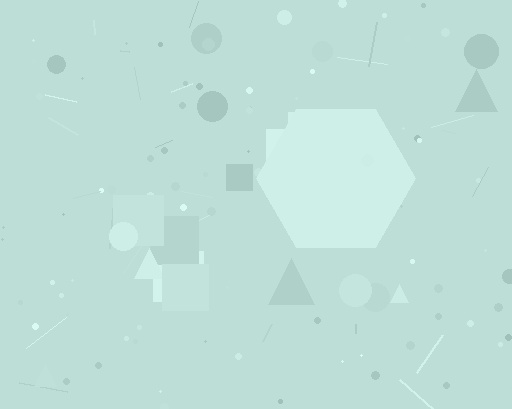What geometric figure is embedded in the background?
A hexagon is embedded in the background.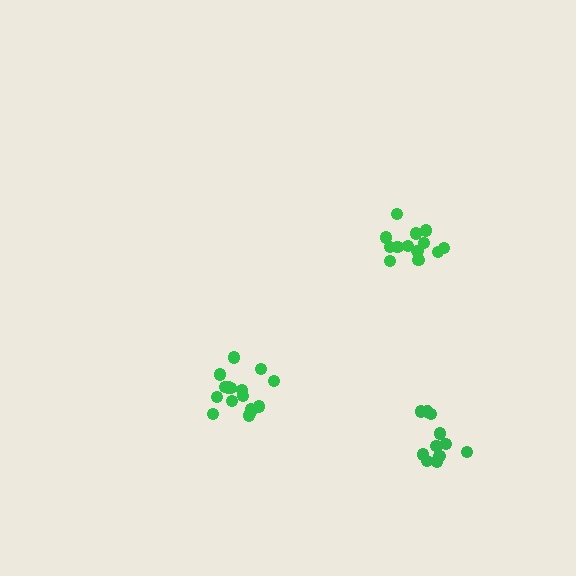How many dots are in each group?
Group 1: 11 dots, Group 2: 13 dots, Group 3: 16 dots (40 total).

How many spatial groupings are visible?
There are 3 spatial groupings.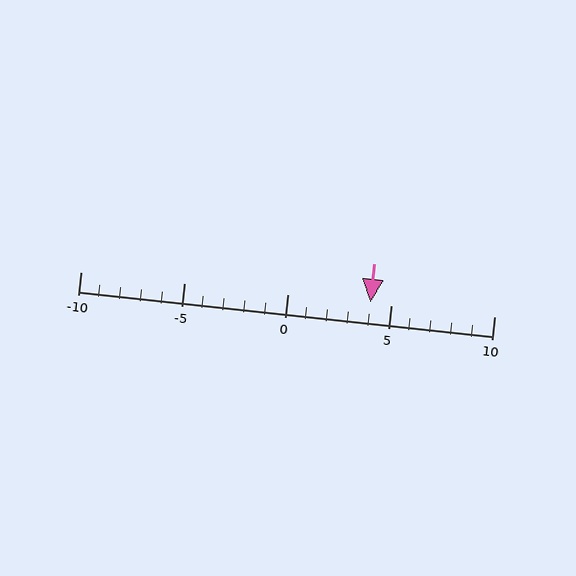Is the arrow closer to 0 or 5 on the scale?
The arrow is closer to 5.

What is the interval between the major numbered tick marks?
The major tick marks are spaced 5 units apart.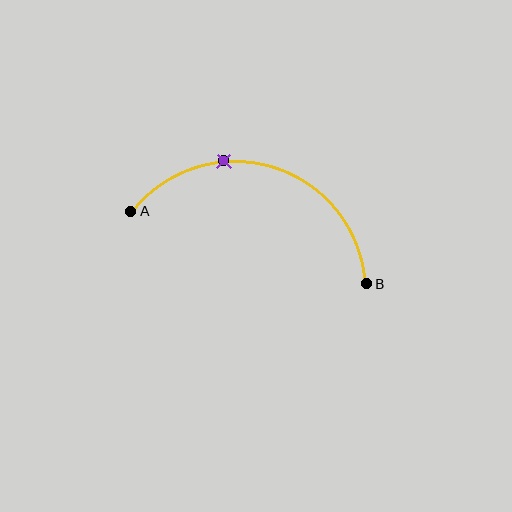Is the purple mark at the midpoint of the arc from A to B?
No. The purple mark lies on the arc but is closer to endpoint A. The arc midpoint would be at the point on the curve equidistant along the arc from both A and B.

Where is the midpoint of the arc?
The arc midpoint is the point on the curve farthest from the straight line joining A and B. It sits above that line.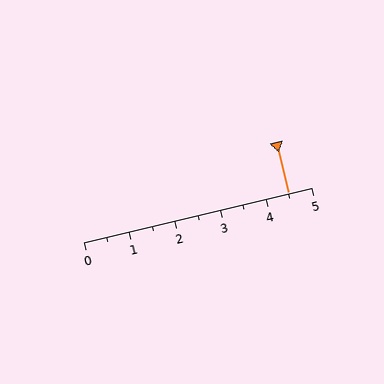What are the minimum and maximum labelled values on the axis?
The axis runs from 0 to 5.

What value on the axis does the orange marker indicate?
The marker indicates approximately 4.5.